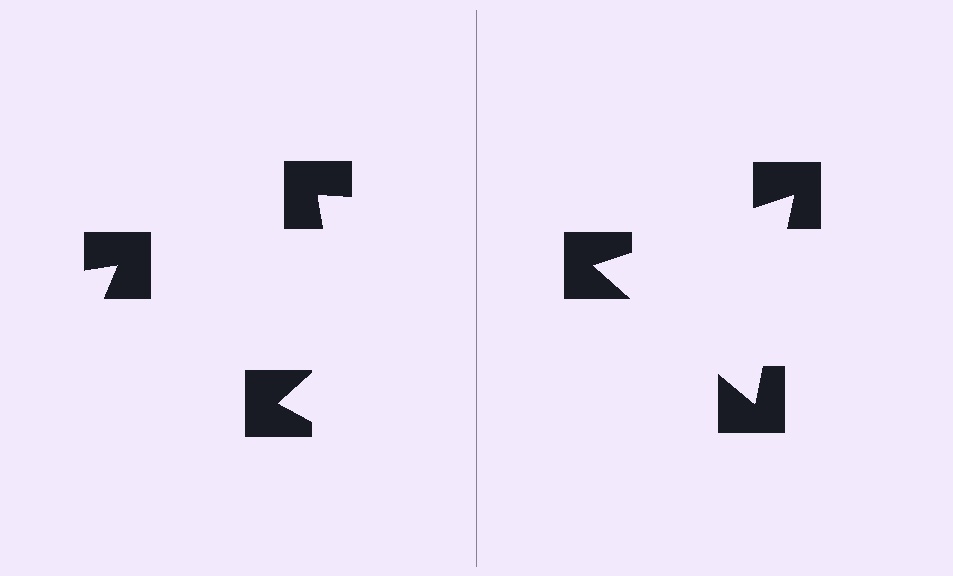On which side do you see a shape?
An illusory triangle appears on the right side. On the left side the wedge cuts are rotated, so no coherent shape forms.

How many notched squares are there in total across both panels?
6 — 3 on each side.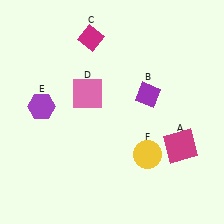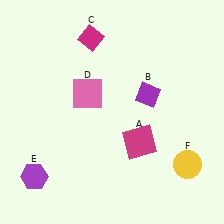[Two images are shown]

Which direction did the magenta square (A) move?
The magenta square (A) moved left.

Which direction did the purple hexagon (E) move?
The purple hexagon (E) moved down.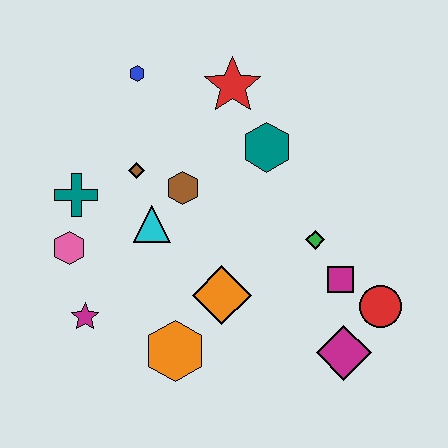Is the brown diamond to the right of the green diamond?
No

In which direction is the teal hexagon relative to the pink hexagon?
The teal hexagon is to the right of the pink hexagon.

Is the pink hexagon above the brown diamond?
No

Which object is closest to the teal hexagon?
The red star is closest to the teal hexagon.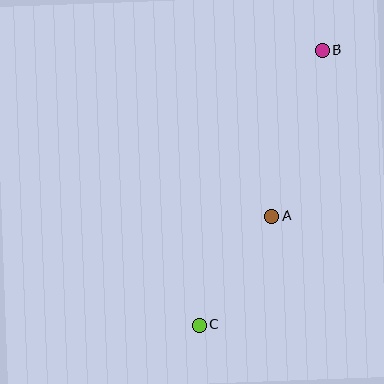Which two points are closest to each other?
Points A and C are closest to each other.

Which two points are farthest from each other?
Points B and C are farthest from each other.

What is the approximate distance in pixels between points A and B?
The distance between A and B is approximately 174 pixels.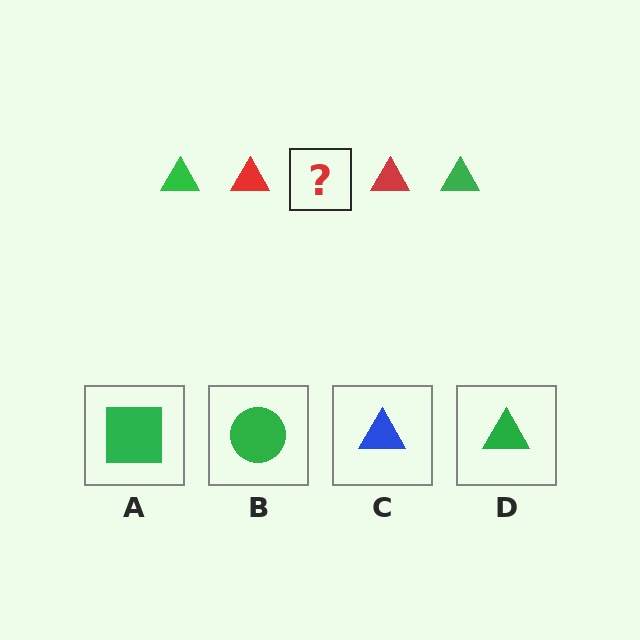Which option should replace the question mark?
Option D.